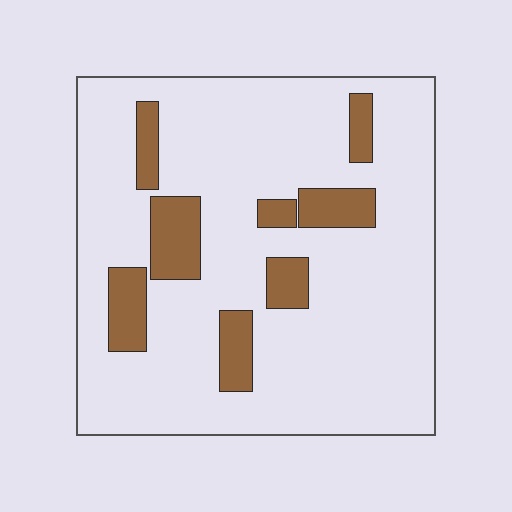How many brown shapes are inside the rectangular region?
8.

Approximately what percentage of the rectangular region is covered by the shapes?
Approximately 15%.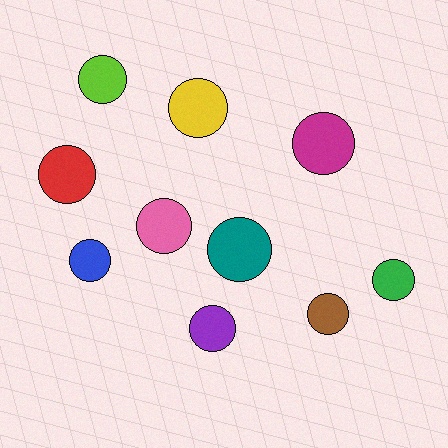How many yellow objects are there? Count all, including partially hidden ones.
There is 1 yellow object.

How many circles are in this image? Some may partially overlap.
There are 10 circles.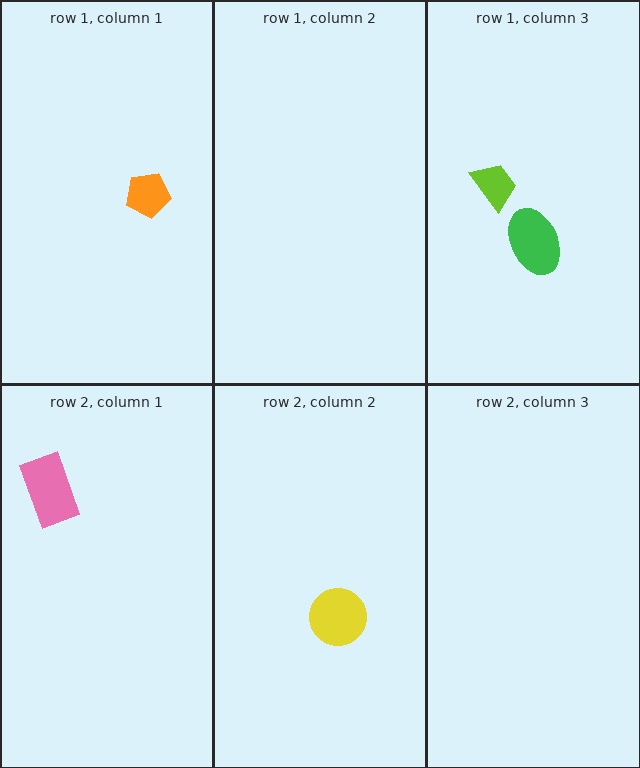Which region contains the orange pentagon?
The row 1, column 1 region.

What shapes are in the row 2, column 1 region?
The pink rectangle.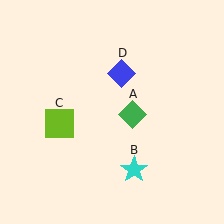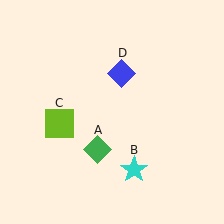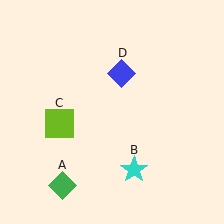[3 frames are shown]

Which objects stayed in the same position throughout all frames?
Cyan star (object B) and lime square (object C) and blue diamond (object D) remained stationary.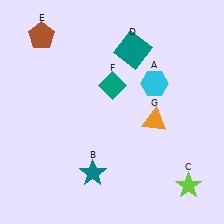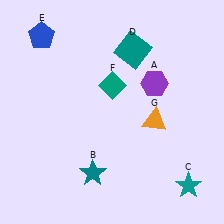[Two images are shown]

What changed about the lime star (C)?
In Image 1, C is lime. In Image 2, it changed to teal.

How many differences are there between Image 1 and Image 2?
There are 3 differences between the two images.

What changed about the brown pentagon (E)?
In Image 1, E is brown. In Image 2, it changed to blue.